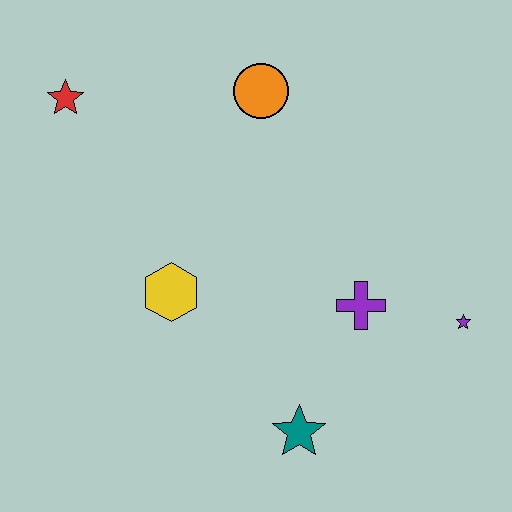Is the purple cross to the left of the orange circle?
No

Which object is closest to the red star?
The orange circle is closest to the red star.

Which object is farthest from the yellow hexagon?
The purple star is farthest from the yellow hexagon.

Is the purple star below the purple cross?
Yes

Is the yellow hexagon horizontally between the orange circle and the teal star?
No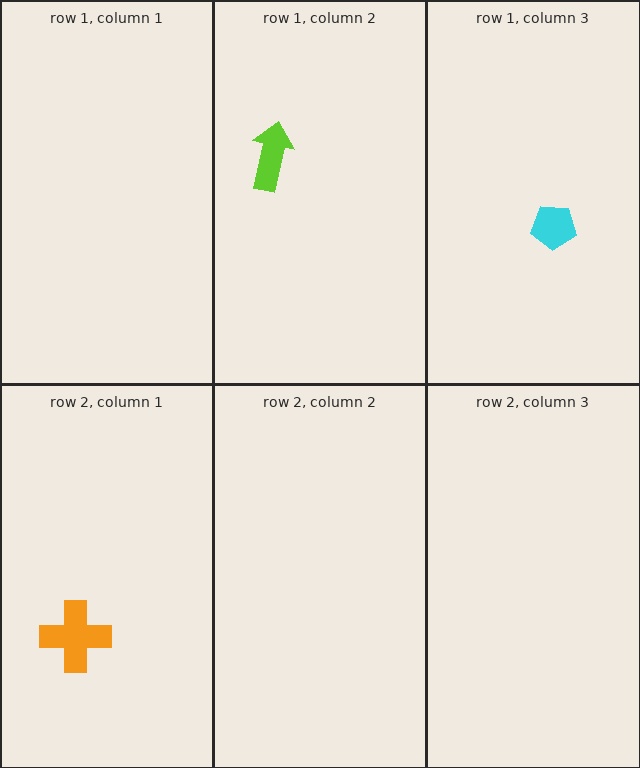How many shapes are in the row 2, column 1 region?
1.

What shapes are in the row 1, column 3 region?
The cyan pentagon.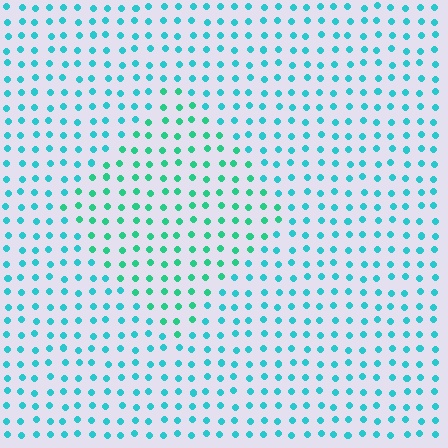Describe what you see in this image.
The image is filled with small cyan elements in a uniform arrangement. A diamond-shaped region is visible where the elements are tinted to a slightly different hue, forming a subtle color boundary.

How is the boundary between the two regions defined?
The boundary is defined purely by a slight shift in hue (about 28 degrees). Spacing, size, and orientation are identical on both sides.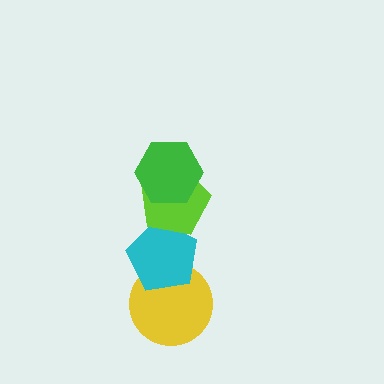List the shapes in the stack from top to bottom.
From top to bottom: the green hexagon, the lime pentagon, the cyan pentagon, the yellow circle.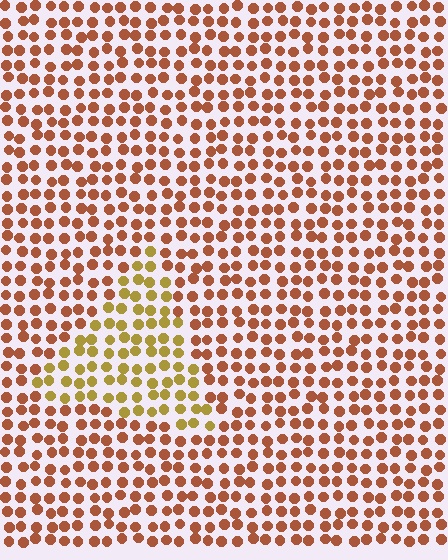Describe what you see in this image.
The image is filled with small brown elements in a uniform arrangement. A triangle-shaped region is visible where the elements are tinted to a slightly different hue, forming a subtle color boundary.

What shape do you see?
I see a triangle.